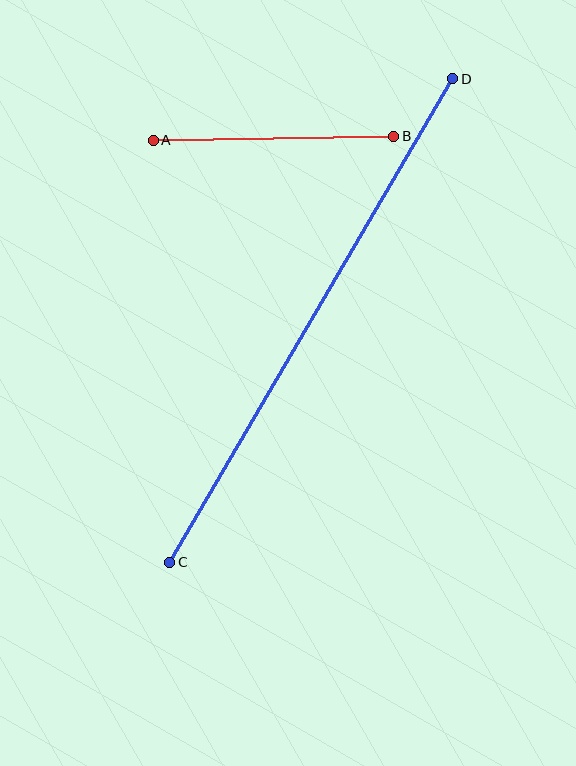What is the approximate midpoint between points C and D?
The midpoint is at approximately (311, 321) pixels.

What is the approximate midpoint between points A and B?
The midpoint is at approximately (274, 138) pixels.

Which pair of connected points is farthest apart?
Points C and D are farthest apart.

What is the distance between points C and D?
The distance is approximately 560 pixels.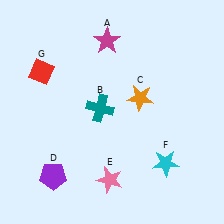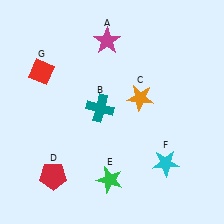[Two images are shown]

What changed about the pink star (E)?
In Image 1, E is pink. In Image 2, it changed to green.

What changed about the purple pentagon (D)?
In Image 1, D is purple. In Image 2, it changed to red.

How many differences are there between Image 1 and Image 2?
There are 2 differences between the two images.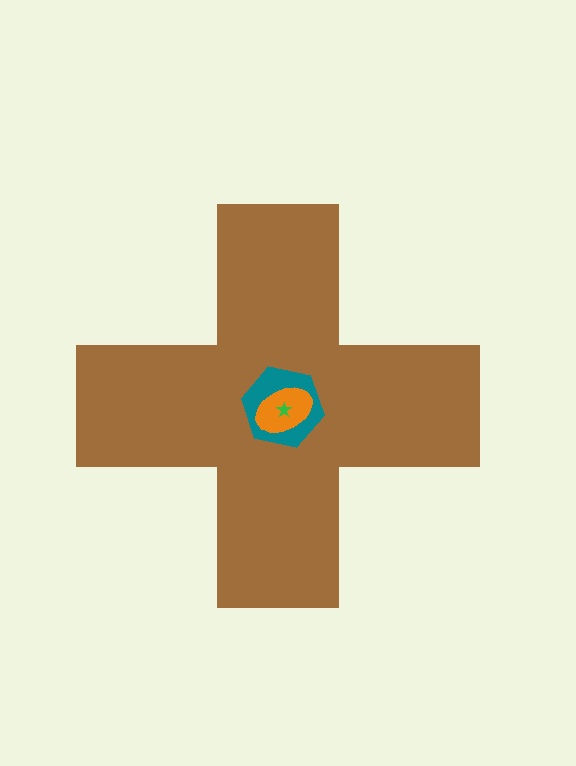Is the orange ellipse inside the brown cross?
Yes.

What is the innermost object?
The green star.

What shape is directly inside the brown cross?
The teal hexagon.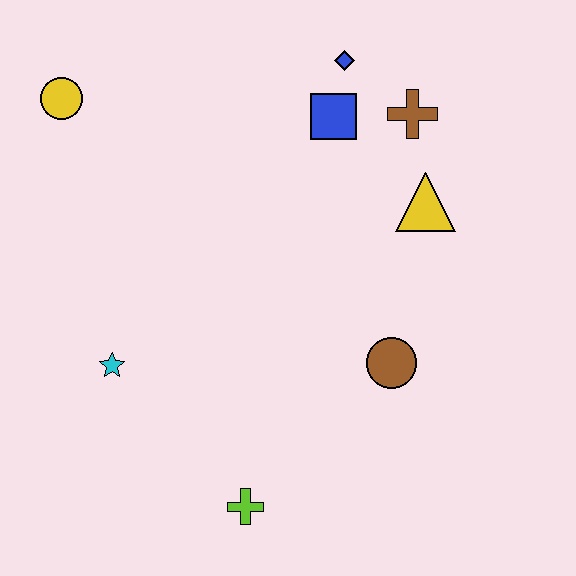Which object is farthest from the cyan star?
The brown cross is farthest from the cyan star.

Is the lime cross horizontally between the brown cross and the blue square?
No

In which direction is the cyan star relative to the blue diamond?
The cyan star is below the blue diamond.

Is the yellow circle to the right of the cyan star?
No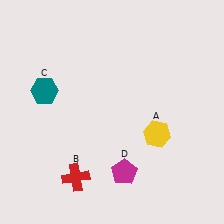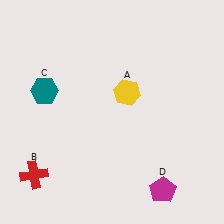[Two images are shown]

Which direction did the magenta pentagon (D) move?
The magenta pentagon (D) moved right.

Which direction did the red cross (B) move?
The red cross (B) moved left.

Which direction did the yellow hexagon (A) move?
The yellow hexagon (A) moved up.